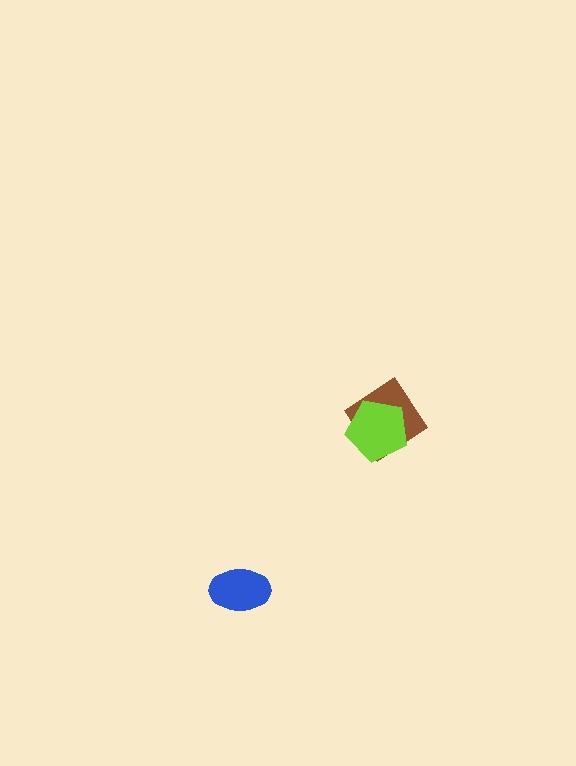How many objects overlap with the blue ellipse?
0 objects overlap with the blue ellipse.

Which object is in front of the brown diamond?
The lime pentagon is in front of the brown diamond.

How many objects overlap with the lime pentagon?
1 object overlaps with the lime pentagon.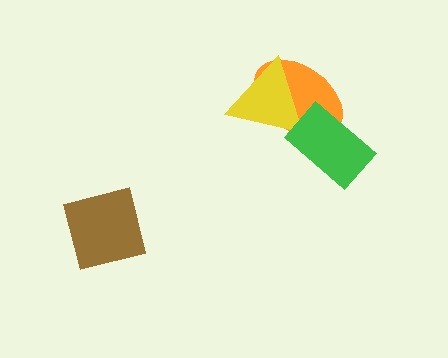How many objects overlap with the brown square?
0 objects overlap with the brown square.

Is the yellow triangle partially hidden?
Yes, it is partially covered by another shape.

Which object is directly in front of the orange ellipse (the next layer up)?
The yellow triangle is directly in front of the orange ellipse.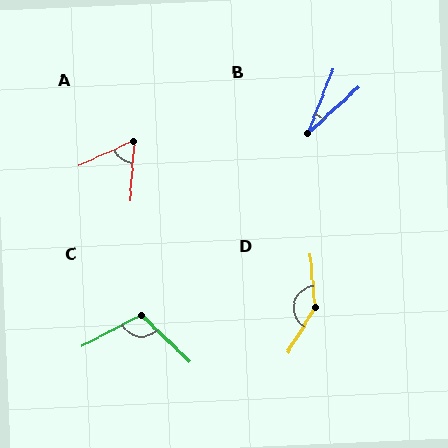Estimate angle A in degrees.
Approximately 61 degrees.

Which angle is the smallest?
B, at approximately 26 degrees.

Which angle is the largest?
D, at approximately 144 degrees.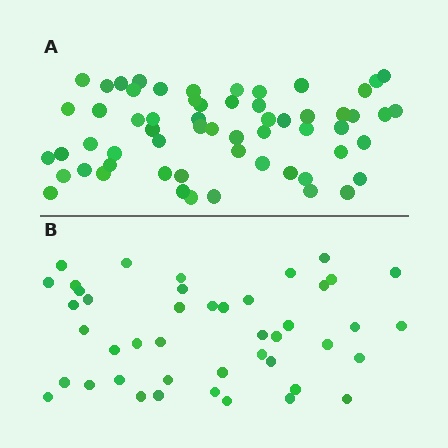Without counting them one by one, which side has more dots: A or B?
Region A (the top region) has more dots.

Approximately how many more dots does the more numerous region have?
Region A has approximately 15 more dots than region B.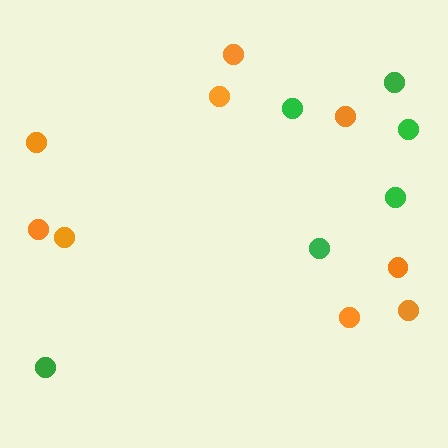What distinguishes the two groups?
There are 2 groups: one group of green circles (6) and one group of orange circles (9).